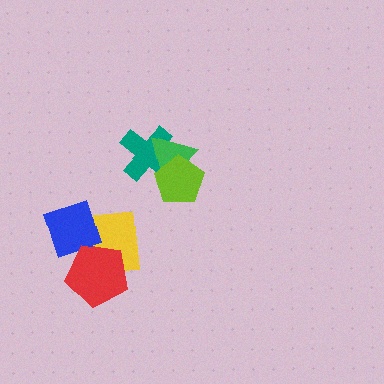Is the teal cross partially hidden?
Yes, it is partially covered by another shape.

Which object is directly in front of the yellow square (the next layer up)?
The blue diamond is directly in front of the yellow square.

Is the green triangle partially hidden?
Yes, it is partially covered by another shape.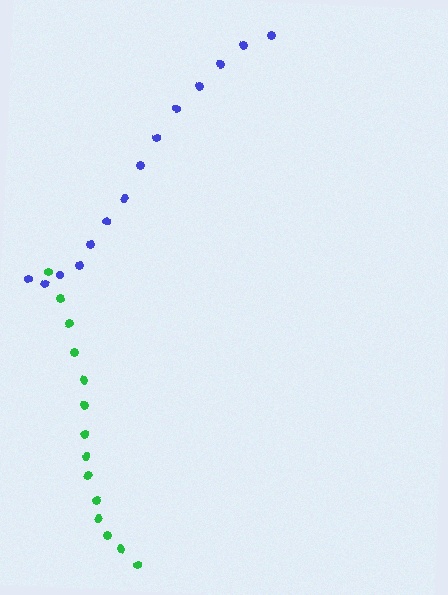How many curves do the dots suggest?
There are 2 distinct paths.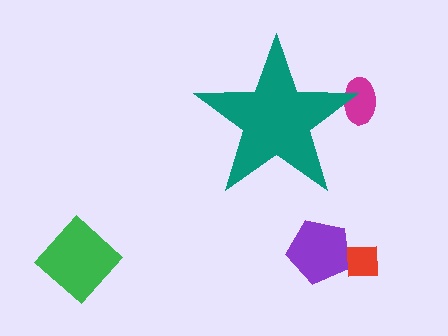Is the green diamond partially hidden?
No, the green diamond is fully visible.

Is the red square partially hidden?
No, the red square is fully visible.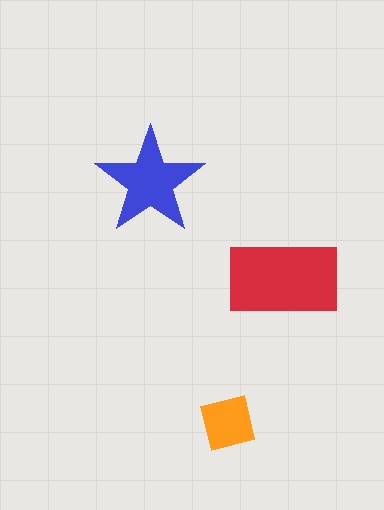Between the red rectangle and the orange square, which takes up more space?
The red rectangle.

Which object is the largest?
The red rectangle.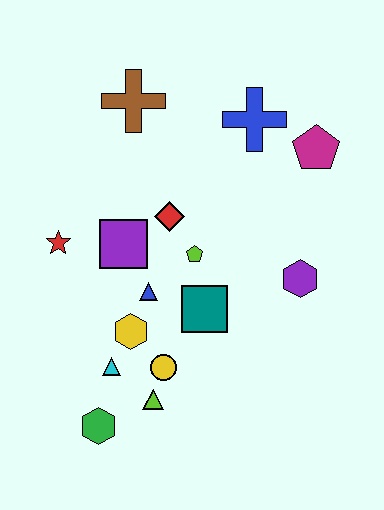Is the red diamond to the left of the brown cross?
No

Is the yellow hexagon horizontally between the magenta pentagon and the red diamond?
No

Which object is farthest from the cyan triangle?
The magenta pentagon is farthest from the cyan triangle.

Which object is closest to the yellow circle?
The lime triangle is closest to the yellow circle.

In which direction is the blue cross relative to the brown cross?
The blue cross is to the right of the brown cross.